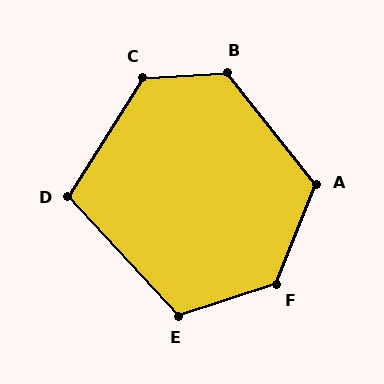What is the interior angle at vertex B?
Approximately 125 degrees (obtuse).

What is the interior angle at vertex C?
Approximately 126 degrees (obtuse).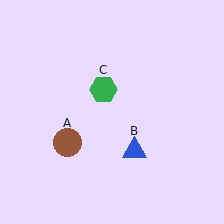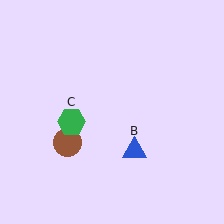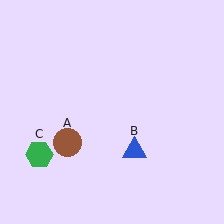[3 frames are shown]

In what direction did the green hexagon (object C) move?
The green hexagon (object C) moved down and to the left.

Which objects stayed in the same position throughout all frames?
Brown circle (object A) and blue triangle (object B) remained stationary.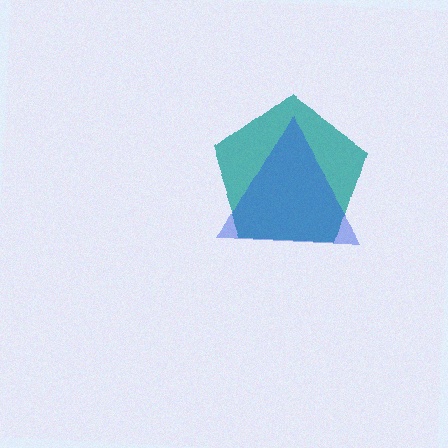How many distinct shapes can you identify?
There are 2 distinct shapes: a teal pentagon, a blue triangle.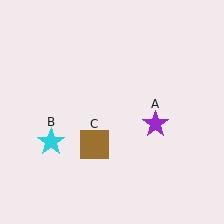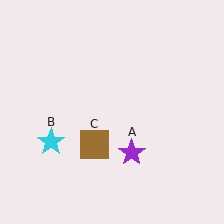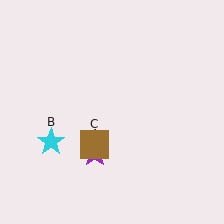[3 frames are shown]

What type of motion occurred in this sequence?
The purple star (object A) rotated clockwise around the center of the scene.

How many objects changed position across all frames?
1 object changed position: purple star (object A).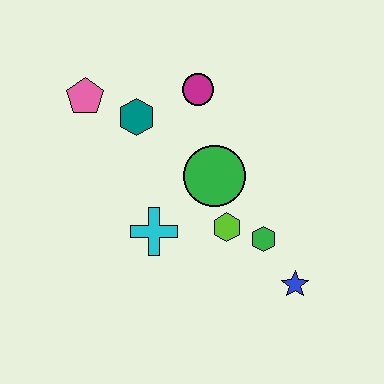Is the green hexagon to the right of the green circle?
Yes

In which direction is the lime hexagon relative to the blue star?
The lime hexagon is to the left of the blue star.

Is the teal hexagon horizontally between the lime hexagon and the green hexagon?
No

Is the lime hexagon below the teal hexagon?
Yes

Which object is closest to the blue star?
The green hexagon is closest to the blue star.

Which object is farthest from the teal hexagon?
The blue star is farthest from the teal hexagon.